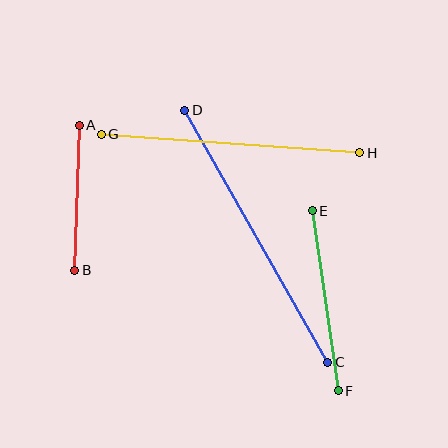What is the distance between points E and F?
The distance is approximately 182 pixels.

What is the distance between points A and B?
The distance is approximately 145 pixels.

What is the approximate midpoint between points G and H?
The midpoint is at approximately (230, 144) pixels.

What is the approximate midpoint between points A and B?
The midpoint is at approximately (77, 198) pixels.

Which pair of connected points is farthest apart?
Points C and D are farthest apart.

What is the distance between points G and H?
The distance is approximately 259 pixels.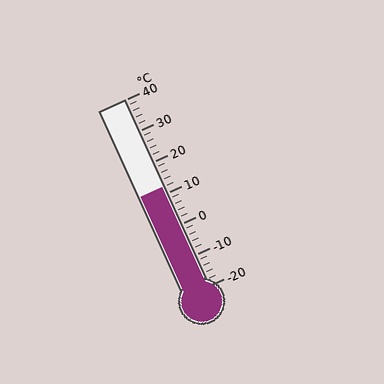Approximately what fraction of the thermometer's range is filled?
The thermometer is filled to approximately 55% of its range.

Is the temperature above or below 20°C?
The temperature is below 20°C.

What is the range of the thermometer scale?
The thermometer scale ranges from -20°C to 40°C.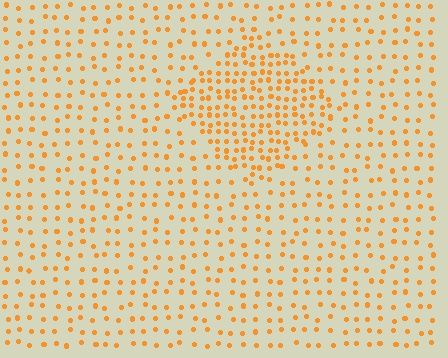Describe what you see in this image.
The image contains small orange elements arranged at two different densities. A diamond-shaped region is visible where the elements are more densely packed than the surrounding area.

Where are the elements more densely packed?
The elements are more densely packed inside the diamond boundary.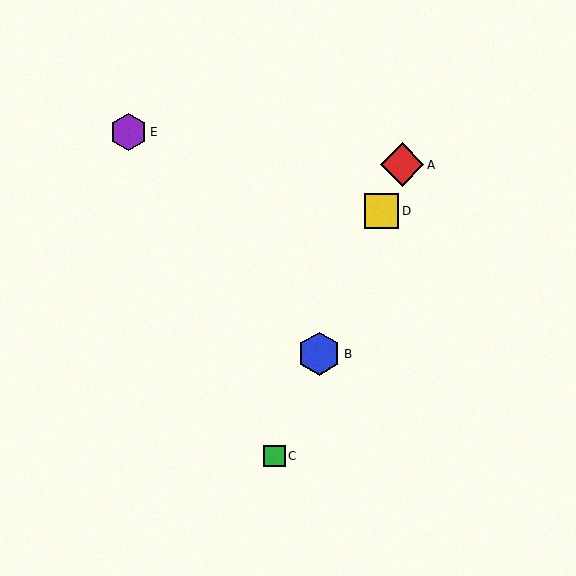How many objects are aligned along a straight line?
4 objects (A, B, C, D) are aligned along a straight line.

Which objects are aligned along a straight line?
Objects A, B, C, D are aligned along a straight line.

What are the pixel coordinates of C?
Object C is at (274, 456).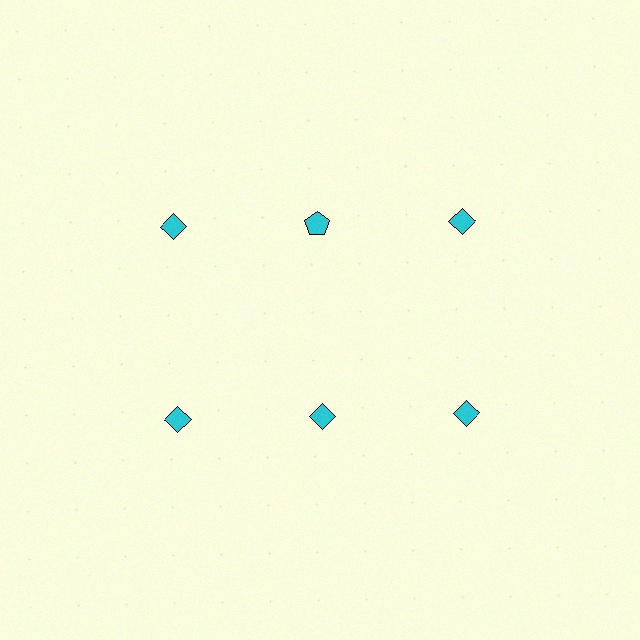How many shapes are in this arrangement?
There are 6 shapes arranged in a grid pattern.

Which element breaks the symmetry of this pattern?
The cyan pentagon in the top row, second from left column breaks the symmetry. All other shapes are cyan diamonds.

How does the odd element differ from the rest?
It has a different shape: pentagon instead of diamond.